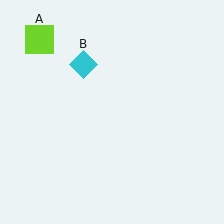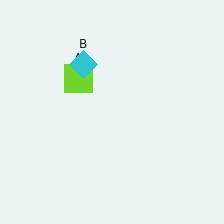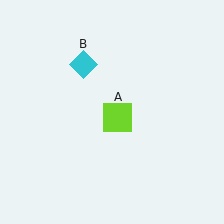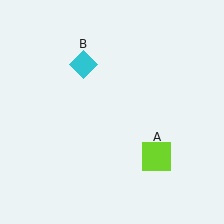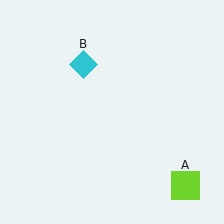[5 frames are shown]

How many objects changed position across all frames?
1 object changed position: lime square (object A).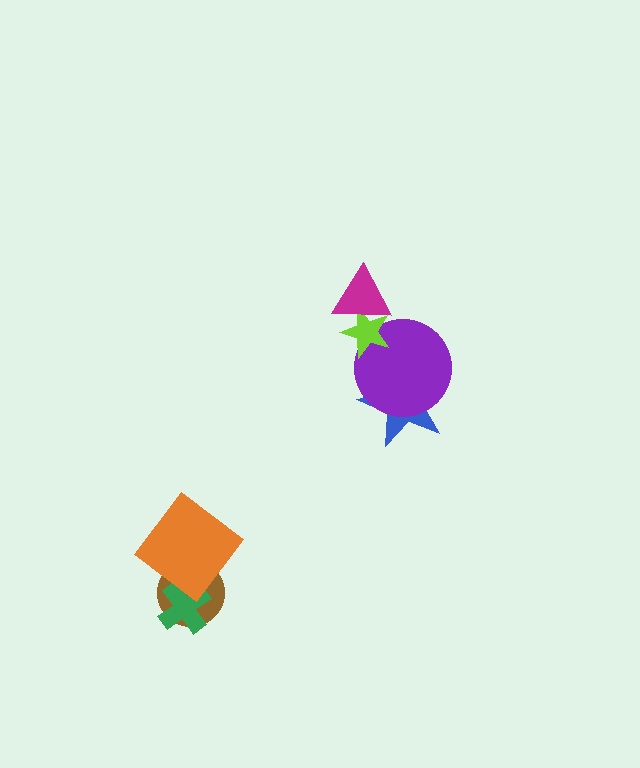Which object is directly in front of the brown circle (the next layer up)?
The green cross is directly in front of the brown circle.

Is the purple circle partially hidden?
Yes, it is partially covered by another shape.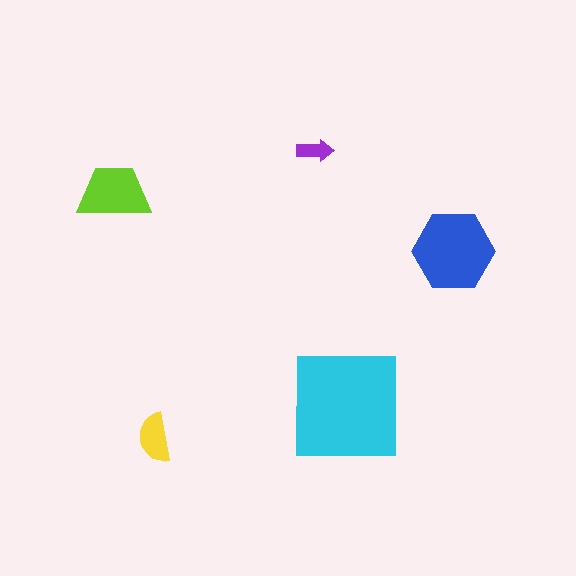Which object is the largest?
The cyan square.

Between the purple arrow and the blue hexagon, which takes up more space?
The blue hexagon.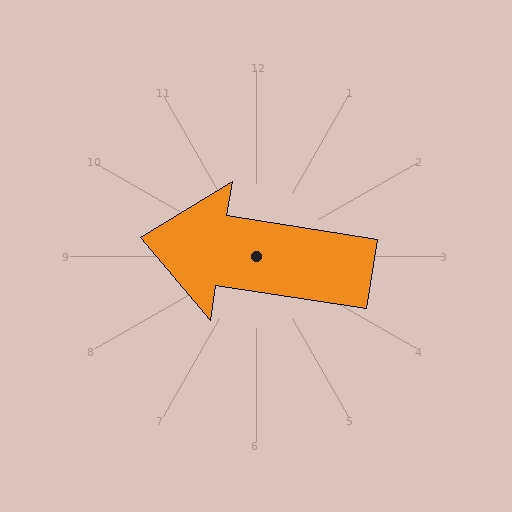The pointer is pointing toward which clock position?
Roughly 9 o'clock.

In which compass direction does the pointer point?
West.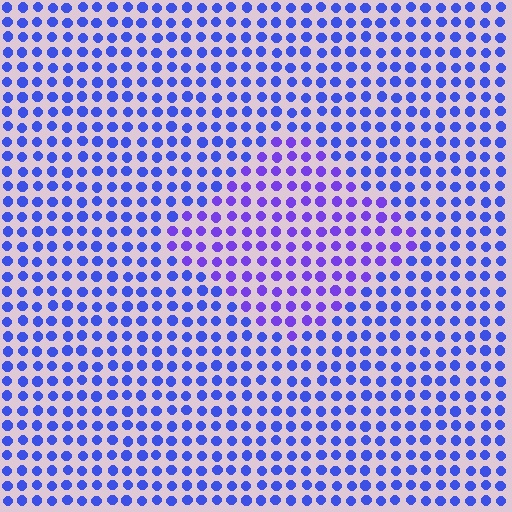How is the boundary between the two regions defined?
The boundary is defined purely by a slight shift in hue (about 28 degrees). Spacing, size, and orientation are identical on both sides.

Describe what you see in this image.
The image is filled with small blue elements in a uniform arrangement. A diamond-shaped region is visible where the elements are tinted to a slightly different hue, forming a subtle color boundary.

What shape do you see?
I see a diamond.